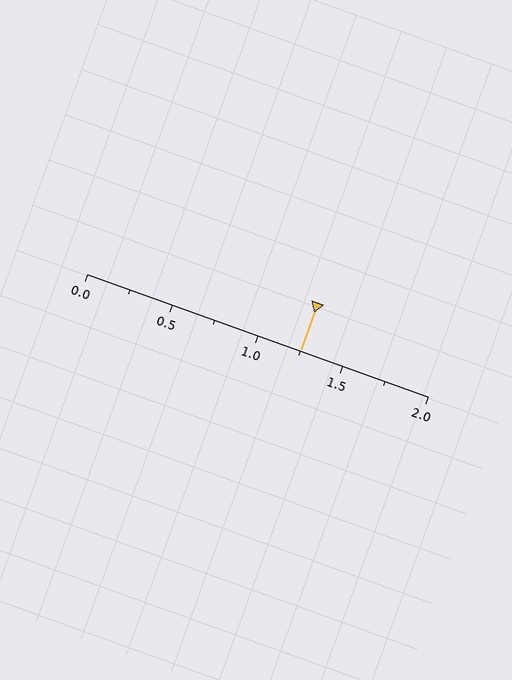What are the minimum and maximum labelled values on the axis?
The axis runs from 0.0 to 2.0.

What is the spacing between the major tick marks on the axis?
The major ticks are spaced 0.5 apart.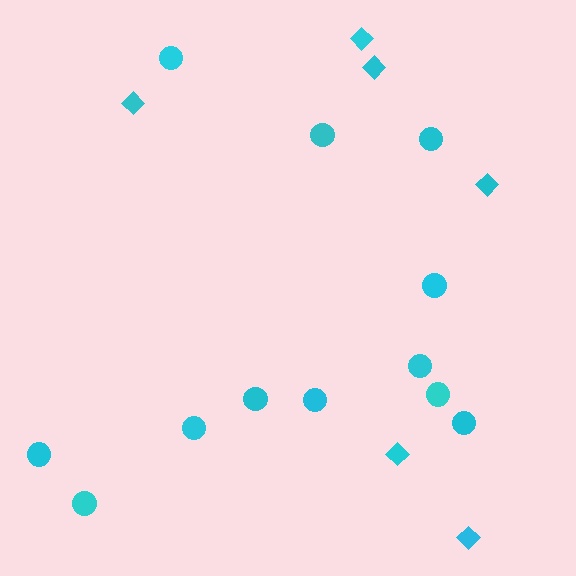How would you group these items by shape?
There are 2 groups: one group of circles (12) and one group of diamonds (6).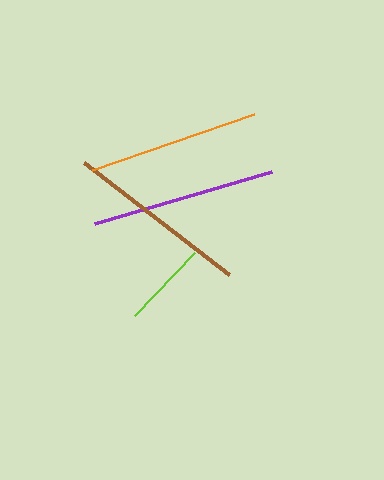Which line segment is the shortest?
The lime line is the shortest at approximately 87 pixels.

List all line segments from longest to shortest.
From longest to shortest: purple, brown, orange, lime.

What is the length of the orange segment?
The orange segment is approximately 172 pixels long.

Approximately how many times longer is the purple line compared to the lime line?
The purple line is approximately 2.1 times the length of the lime line.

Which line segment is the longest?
The purple line is the longest at approximately 185 pixels.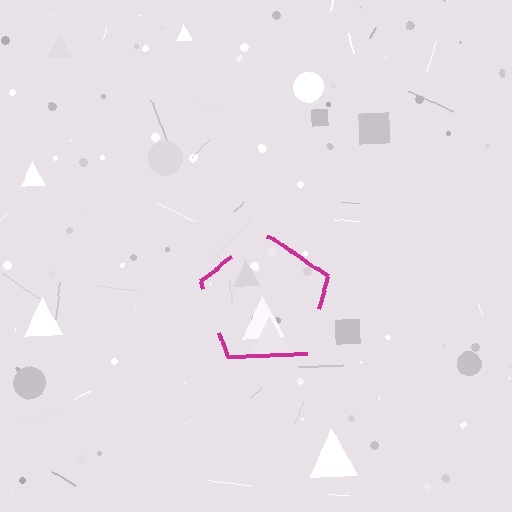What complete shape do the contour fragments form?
The contour fragments form a pentagon.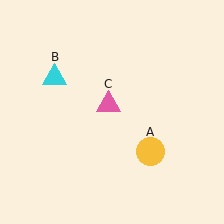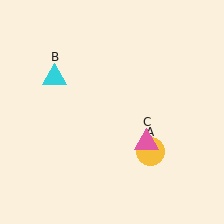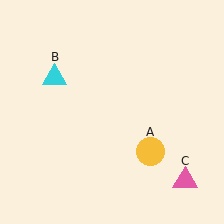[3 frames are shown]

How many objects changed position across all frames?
1 object changed position: pink triangle (object C).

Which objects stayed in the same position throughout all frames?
Yellow circle (object A) and cyan triangle (object B) remained stationary.